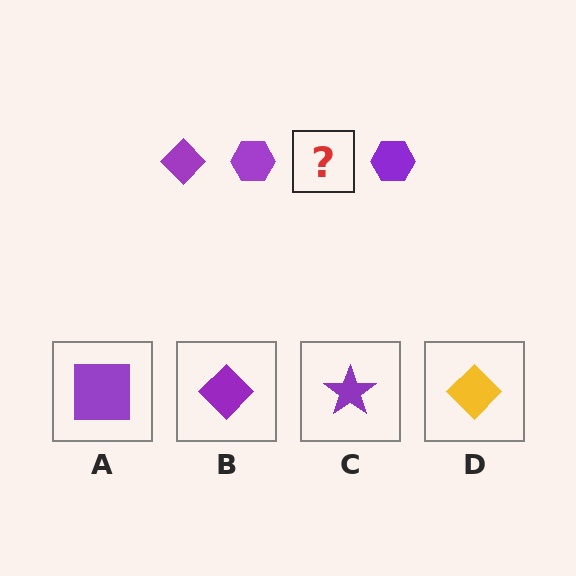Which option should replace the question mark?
Option B.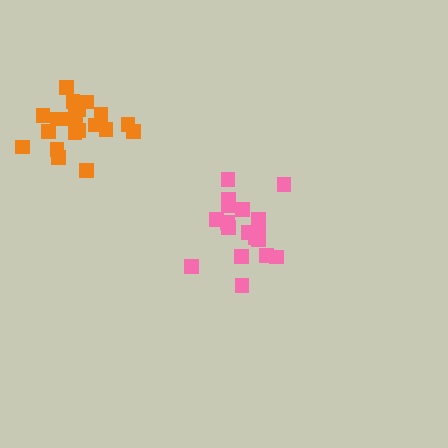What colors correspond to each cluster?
The clusters are colored: pink, orange.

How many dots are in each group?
Group 1: 18 dots, Group 2: 20 dots (38 total).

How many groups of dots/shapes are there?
There are 2 groups.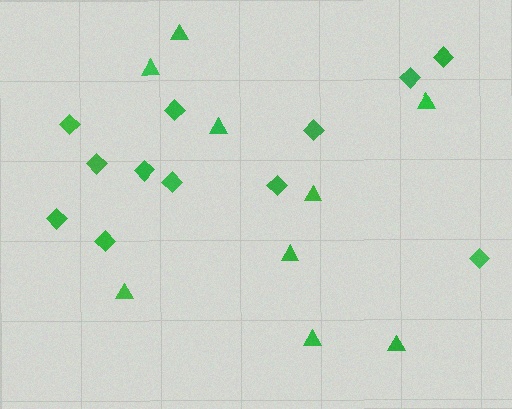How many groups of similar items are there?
There are 2 groups: one group of diamonds (12) and one group of triangles (9).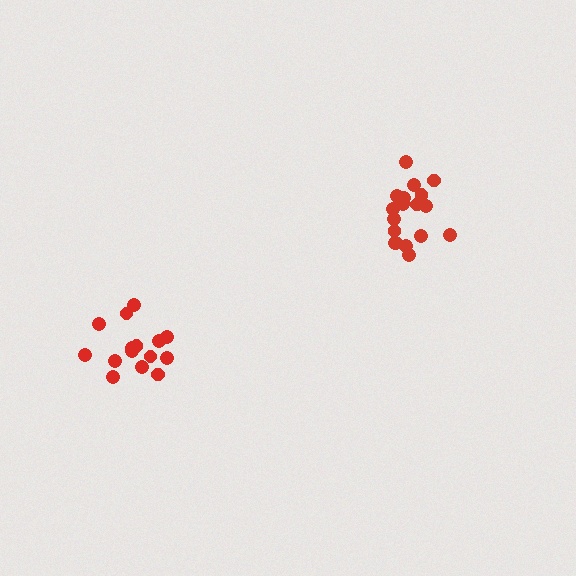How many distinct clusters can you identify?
There are 2 distinct clusters.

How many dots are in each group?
Group 1: 18 dots, Group 2: 15 dots (33 total).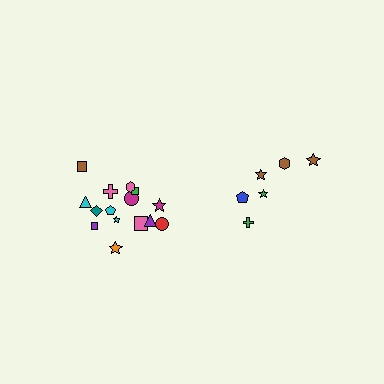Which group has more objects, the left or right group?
The left group.